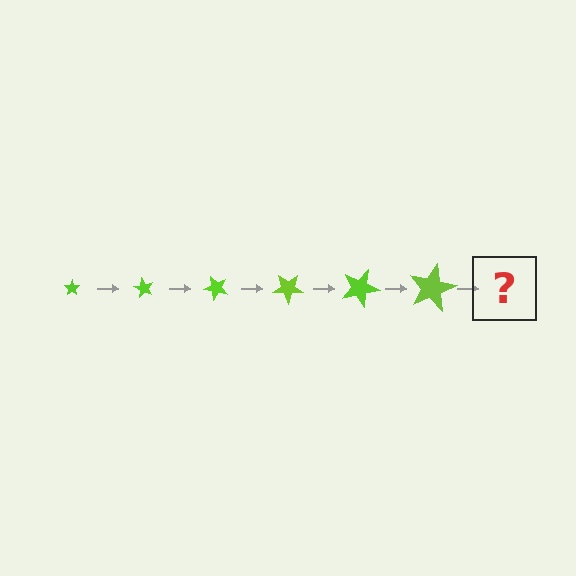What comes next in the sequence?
The next element should be a star, larger than the previous one and rotated 360 degrees from the start.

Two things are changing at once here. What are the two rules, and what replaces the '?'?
The two rules are that the star grows larger each step and it rotates 60 degrees each step. The '?' should be a star, larger than the previous one and rotated 360 degrees from the start.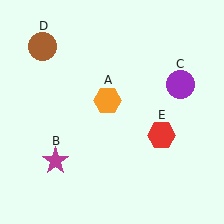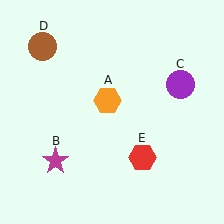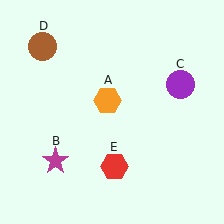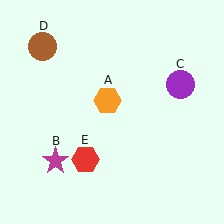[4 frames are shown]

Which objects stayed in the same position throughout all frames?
Orange hexagon (object A) and magenta star (object B) and purple circle (object C) and brown circle (object D) remained stationary.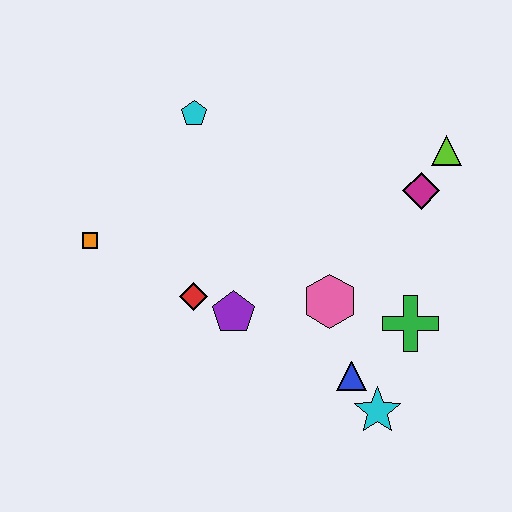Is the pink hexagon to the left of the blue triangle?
Yes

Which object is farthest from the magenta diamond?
The orange square is farthest from the magenta diamond.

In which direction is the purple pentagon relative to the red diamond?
The purple pentagon is to the right of the red diamond.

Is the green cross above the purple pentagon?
No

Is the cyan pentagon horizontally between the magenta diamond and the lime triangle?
No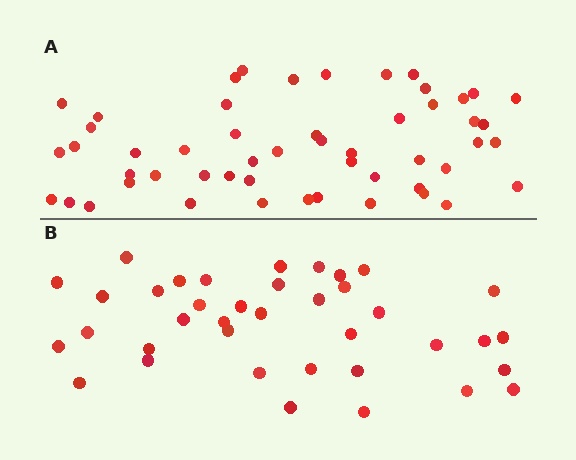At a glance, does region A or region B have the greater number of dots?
Region A (the top region) has more dots.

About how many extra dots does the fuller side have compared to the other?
Region A has approximately 15 more dots than region B.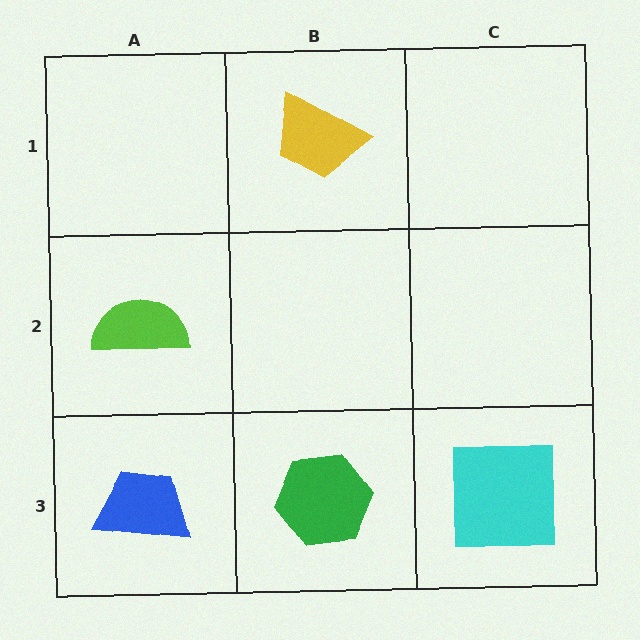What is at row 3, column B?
A green hexagon.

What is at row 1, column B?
A yellow trapezoid.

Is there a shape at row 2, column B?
No, that cell is empty.